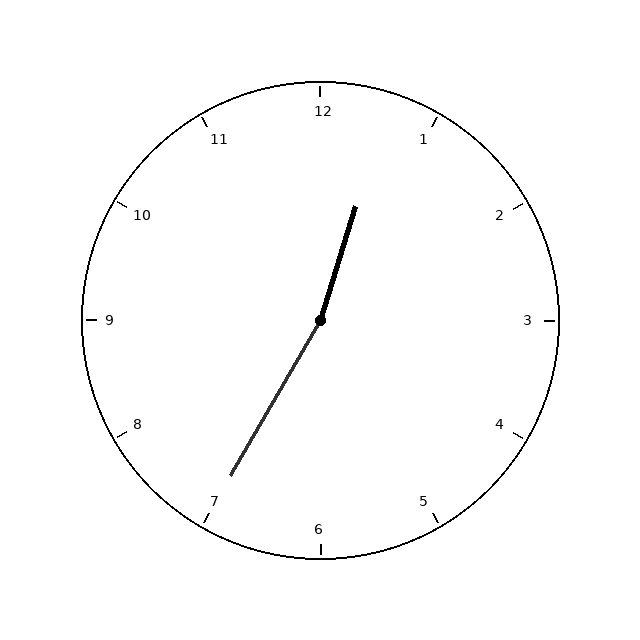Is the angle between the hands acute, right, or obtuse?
It is obtuse.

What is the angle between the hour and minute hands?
Approximately 168 degrees.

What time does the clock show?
12:35.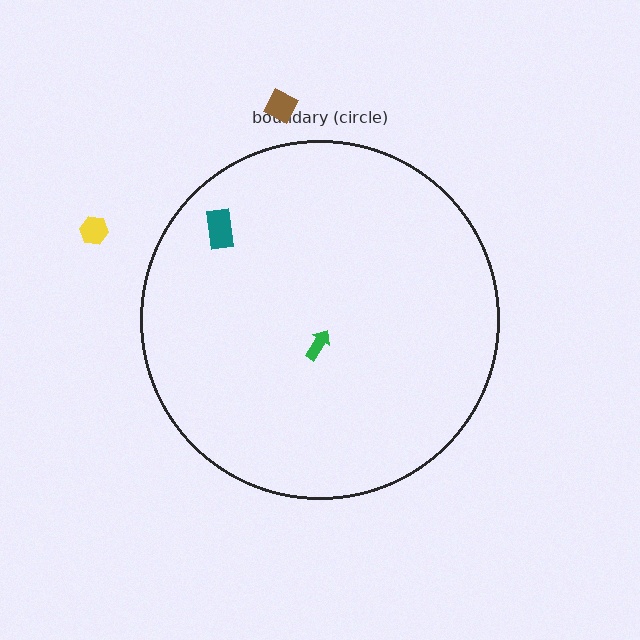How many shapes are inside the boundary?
2 inside, 2 outside.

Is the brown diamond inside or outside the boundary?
Outside.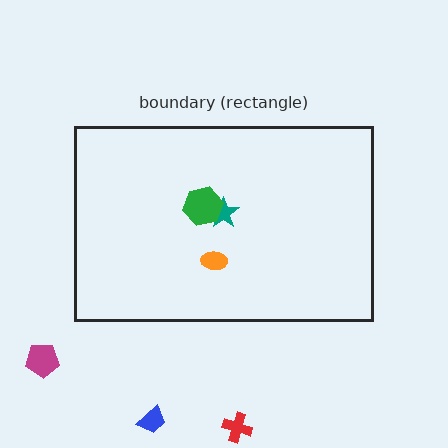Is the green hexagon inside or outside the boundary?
Inside.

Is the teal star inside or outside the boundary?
Inside.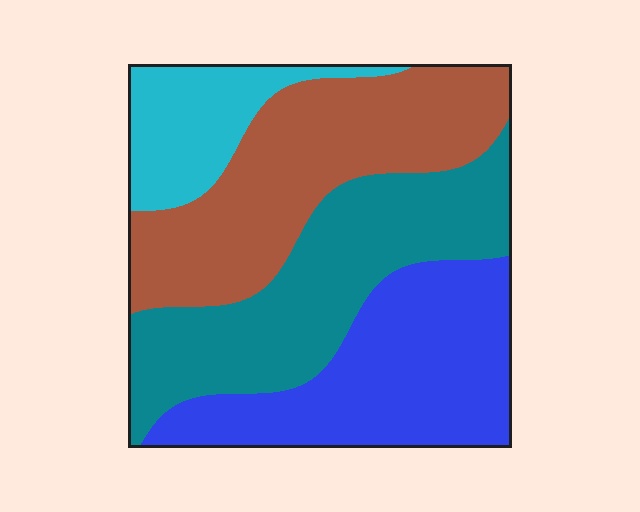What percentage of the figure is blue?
Blue takes up about one quarter (1/4) of the figure.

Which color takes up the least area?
Cyan, at roughly 15%.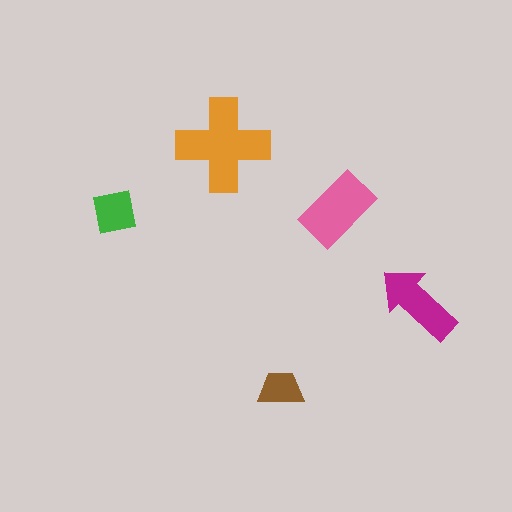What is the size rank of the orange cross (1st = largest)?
1st.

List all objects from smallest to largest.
The brown trapezoid, the green square, the magenta arrow, the pink rectangle, the orange cross.